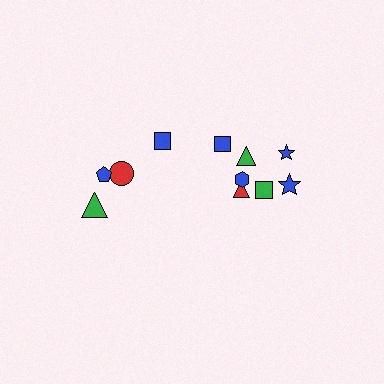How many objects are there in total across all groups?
There are 11 objects.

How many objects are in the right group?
There are 7 objects.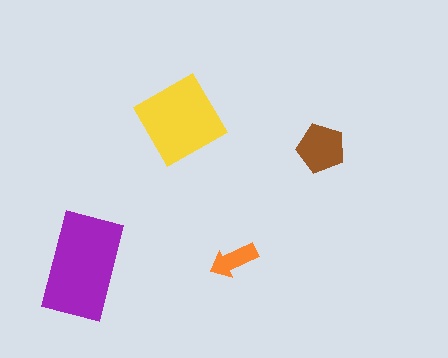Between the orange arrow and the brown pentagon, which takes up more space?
The brown pentagon.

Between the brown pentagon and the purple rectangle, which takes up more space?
The purple rectangle.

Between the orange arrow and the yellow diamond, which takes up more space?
The yellow diamond.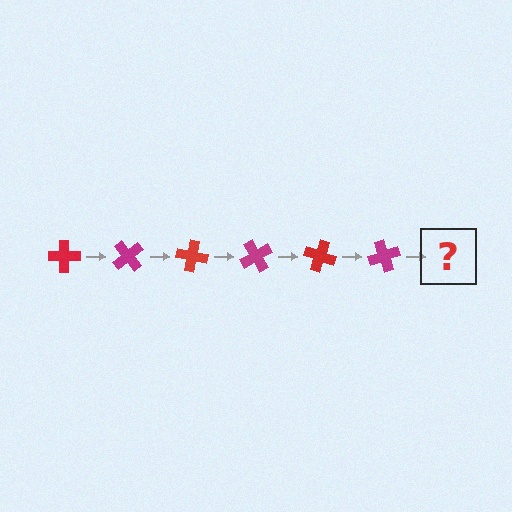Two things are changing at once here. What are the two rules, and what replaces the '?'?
The two rules are that it rotates 50 degrees each step and the color cycles through red and magenta. The '?' should be a red cross, rotated 300 degrees from the start.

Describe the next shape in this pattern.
It should be a red cross, rotated 300 degrees from the start.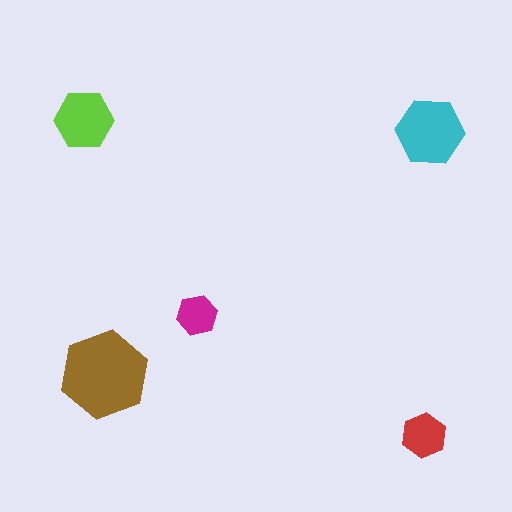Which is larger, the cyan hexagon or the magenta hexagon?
The cyan one.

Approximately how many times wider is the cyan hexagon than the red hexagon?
About 1.5 times wider.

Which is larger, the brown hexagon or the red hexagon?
The brown one.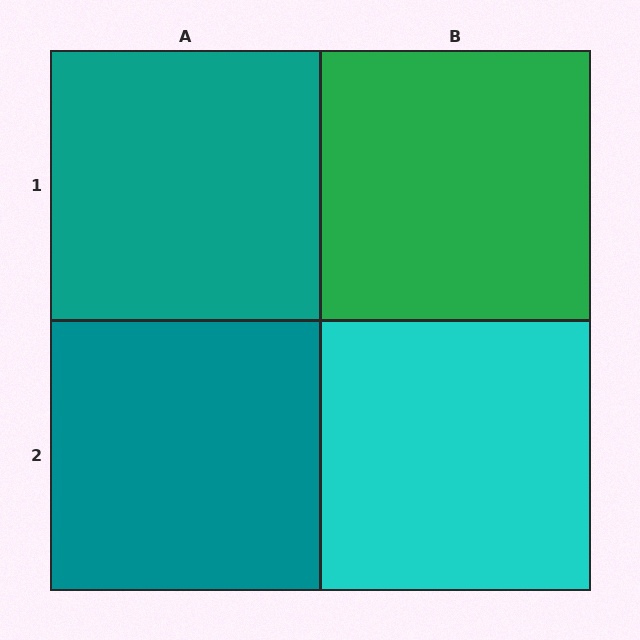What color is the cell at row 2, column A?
Teal.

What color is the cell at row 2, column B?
Cyan.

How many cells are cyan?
1 cell is cyan.